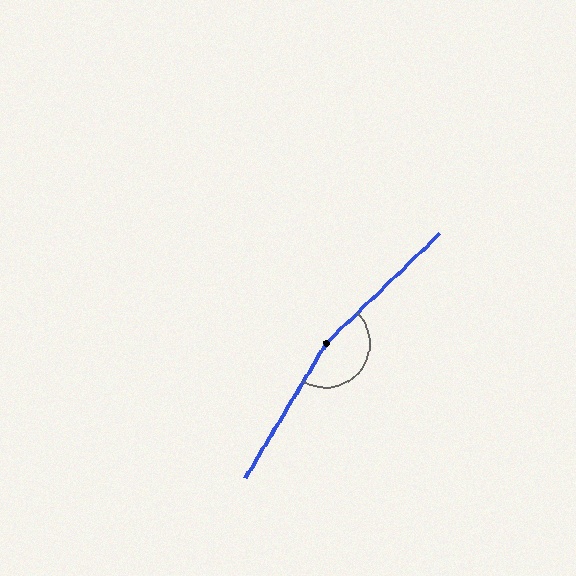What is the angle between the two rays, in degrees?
Approximately 165 degrees.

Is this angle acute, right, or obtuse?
It is obtuse.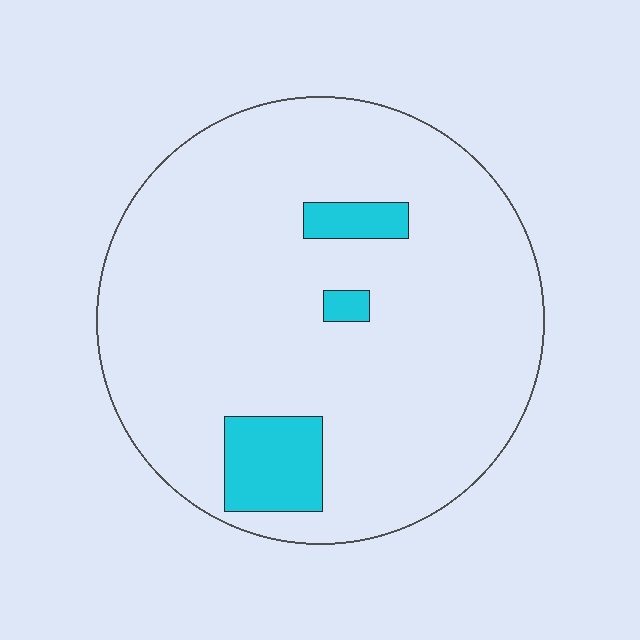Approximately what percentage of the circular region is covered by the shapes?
Approximately 10%.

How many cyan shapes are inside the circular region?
3.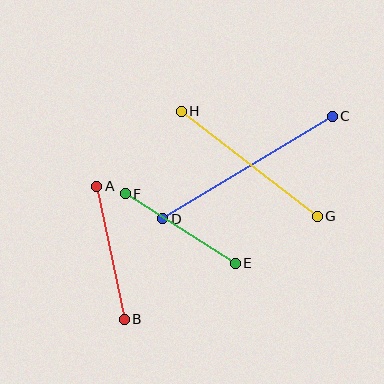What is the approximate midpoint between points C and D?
The midpoint is at approximately (248, 168) pixels.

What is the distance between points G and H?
The distance is approximately 172 pixels.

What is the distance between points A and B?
The distance is approximately 135 pixels.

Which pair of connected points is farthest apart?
Points C and D are farthest apart.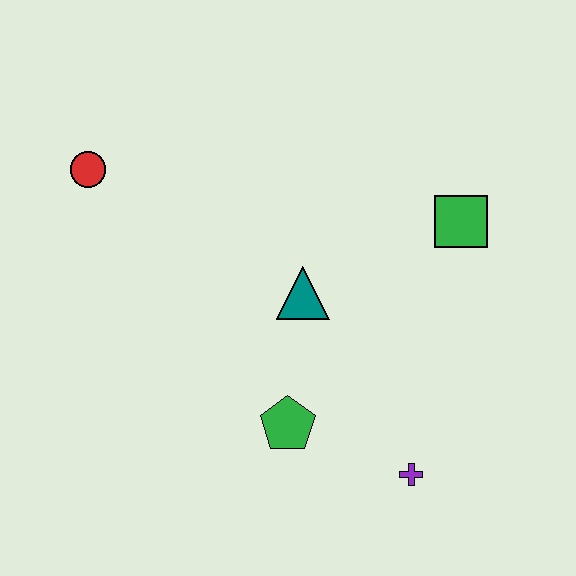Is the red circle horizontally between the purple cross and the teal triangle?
No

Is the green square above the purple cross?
Yes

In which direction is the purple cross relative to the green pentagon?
The purple cross is to the right of the green pentagon.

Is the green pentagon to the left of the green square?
Yes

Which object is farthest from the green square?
The red circle is farthest from the green square.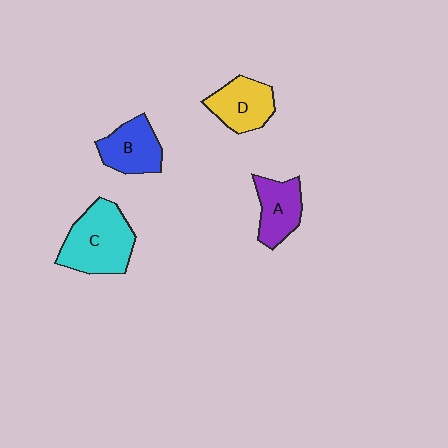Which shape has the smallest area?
Shape A (purple).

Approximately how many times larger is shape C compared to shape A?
Approximately 1.6 times.